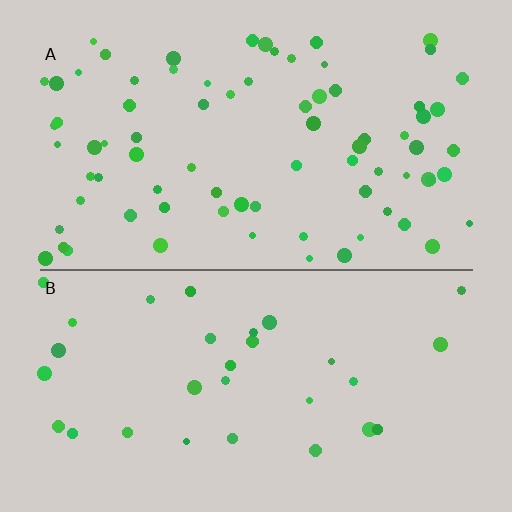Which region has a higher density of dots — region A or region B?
A (the top).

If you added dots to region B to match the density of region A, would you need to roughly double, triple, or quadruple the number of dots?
Approximately triple.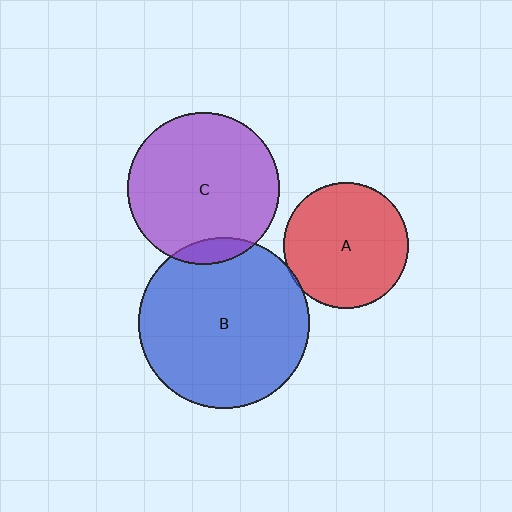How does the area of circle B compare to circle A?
Approximately 1.9 times.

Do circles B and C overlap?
Yes.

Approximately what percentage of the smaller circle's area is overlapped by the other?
Approximately 10%.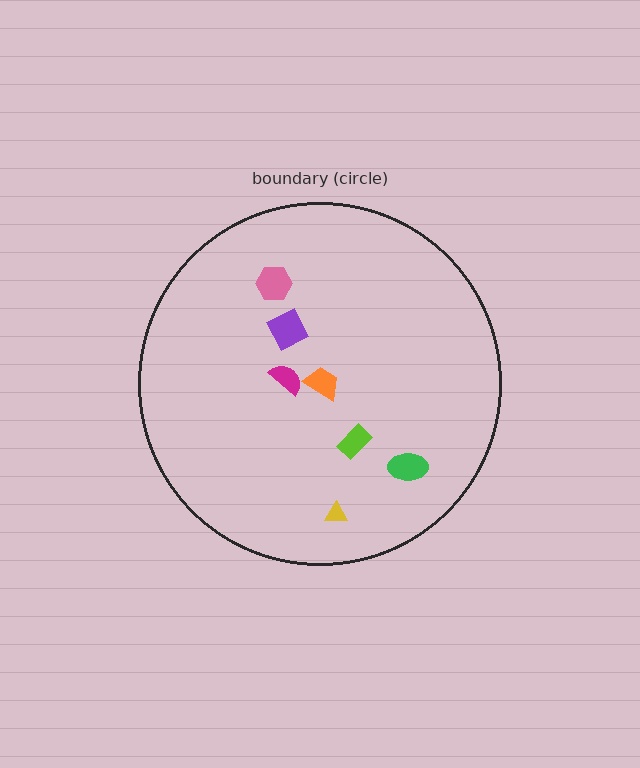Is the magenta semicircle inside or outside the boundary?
Inside.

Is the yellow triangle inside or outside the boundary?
Inside.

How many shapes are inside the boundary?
7 inside, 0 outside.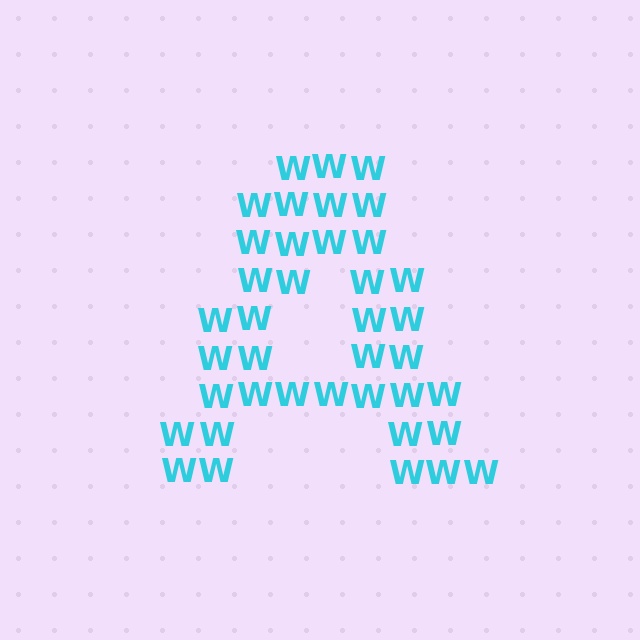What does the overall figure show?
The overall figure shows the letter A.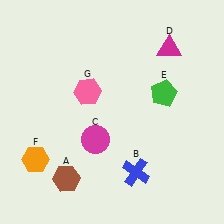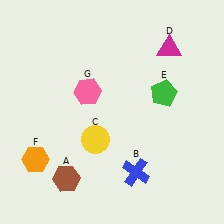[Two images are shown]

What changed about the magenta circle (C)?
In Image 1, C is magenta. In Image 2, it changed to yellow.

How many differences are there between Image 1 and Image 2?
There is 1 difference between the two images.